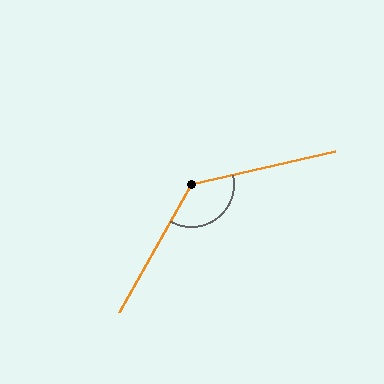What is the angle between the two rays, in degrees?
Approximately 132 degrees.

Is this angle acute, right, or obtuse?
It is obtuse.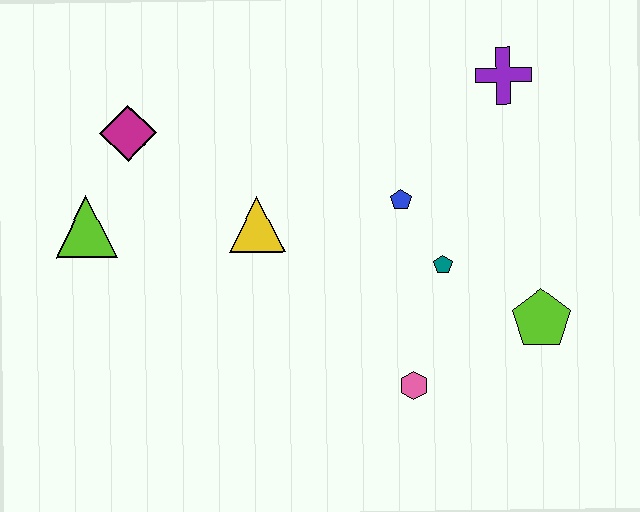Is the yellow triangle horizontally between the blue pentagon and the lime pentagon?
No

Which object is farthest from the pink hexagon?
The magenta diamond is farthest from the pink hexagon.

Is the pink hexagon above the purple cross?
No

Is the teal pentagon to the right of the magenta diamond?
Yes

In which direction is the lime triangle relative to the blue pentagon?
The lime triangle is to the left of the blue pentagon.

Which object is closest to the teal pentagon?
The blue pentagon is closest to the teal pentagon.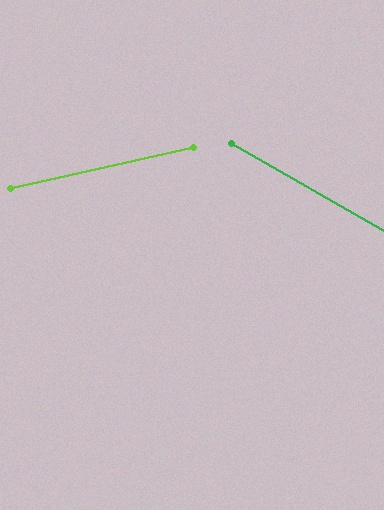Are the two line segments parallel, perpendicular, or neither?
Neither parallel nor perpendicular — they differ by about 42°.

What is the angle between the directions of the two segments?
Approximately 42 degrees.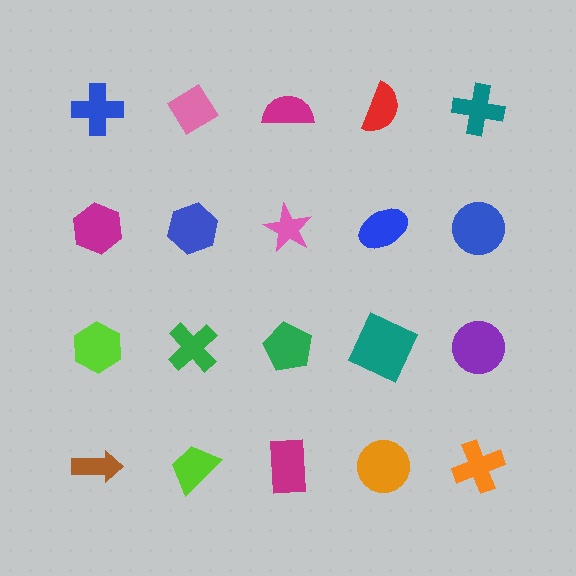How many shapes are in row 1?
5 shapes.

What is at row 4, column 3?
A magenta rectangle.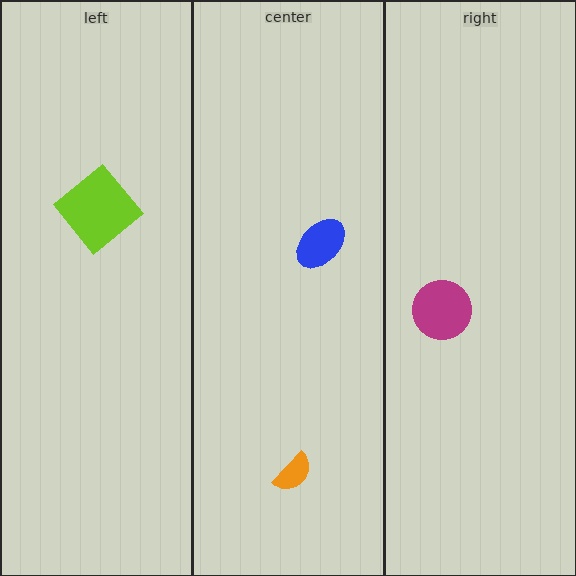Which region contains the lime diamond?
The left region.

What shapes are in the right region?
The magenta circle.